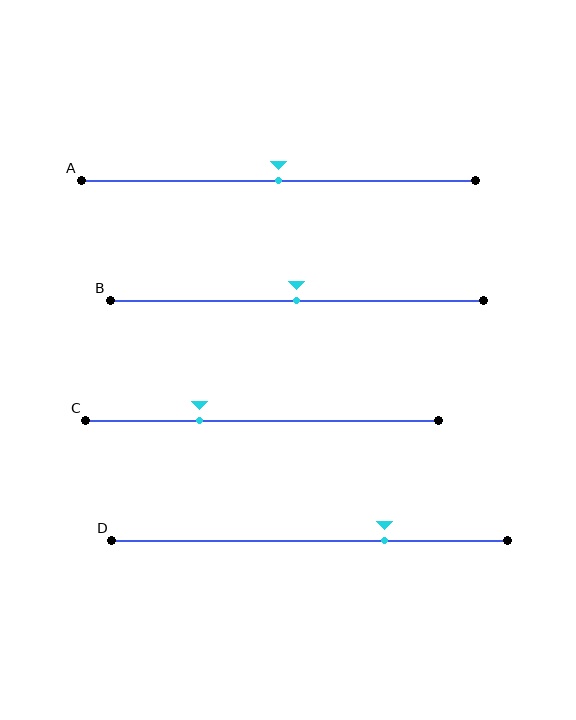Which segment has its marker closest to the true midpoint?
Segment A has its marker closest to the true midpoint.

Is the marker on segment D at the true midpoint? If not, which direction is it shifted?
No, the marker on segment D is shifted to the right by about 19% of the segment length.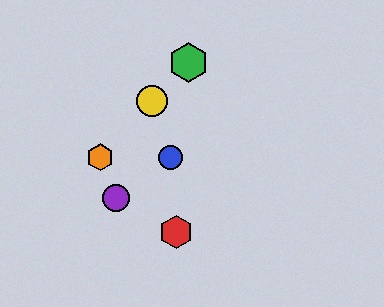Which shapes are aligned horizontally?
The blue circle, the orange hexagon are aligned horizontally.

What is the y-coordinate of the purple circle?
The purple circle is at y≈198.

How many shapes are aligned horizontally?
2 shapes (the blue circle, the orange hexagon) are aligned horizontally.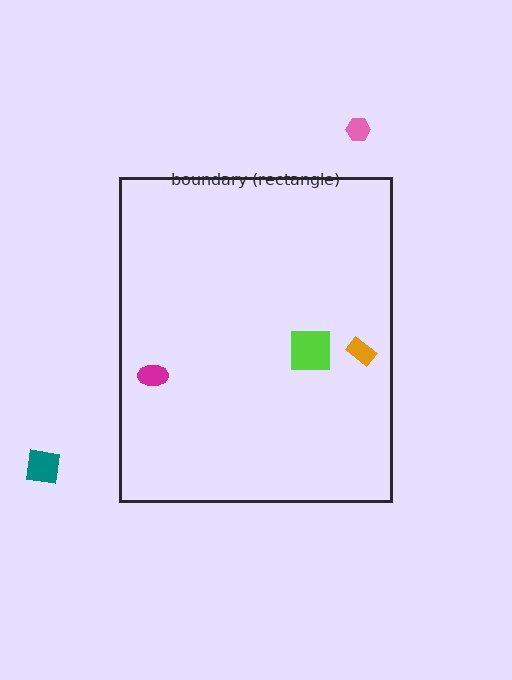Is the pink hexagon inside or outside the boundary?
Outside.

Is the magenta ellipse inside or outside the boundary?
Inside.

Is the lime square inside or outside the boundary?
Inside.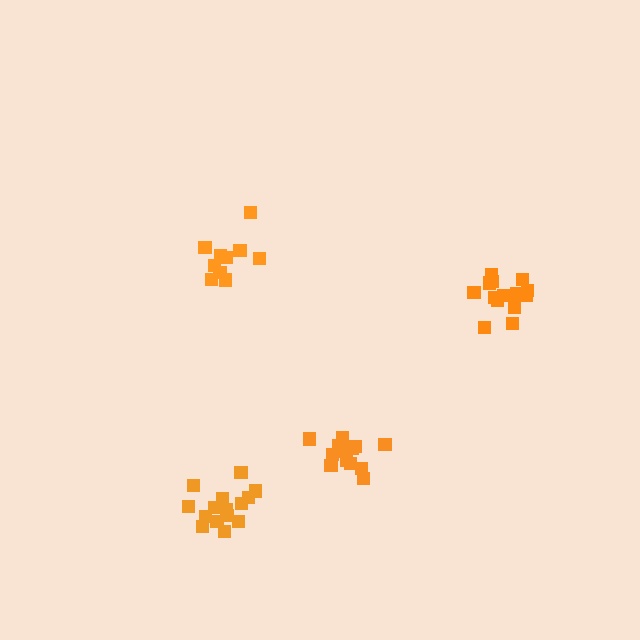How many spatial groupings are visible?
There are 4 spatial groupings.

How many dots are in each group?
Group 1: 15 dots, Group 2: 15 dots, Group 3: 14 dots, Group 4: 10 dots (54 total).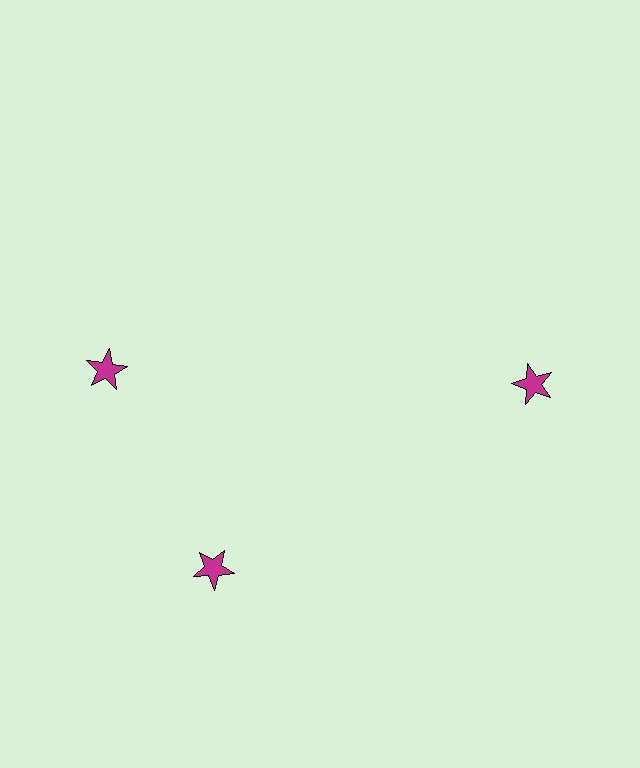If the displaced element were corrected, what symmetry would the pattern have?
It would have 3-fold rotational symmetry — the pattern would map onto itself every 120 degrees.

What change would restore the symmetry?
The symmetry would be restored by rotating it back into even spacing with its neighbors so that all 3 stars sit at equal angles and equal distance from the center.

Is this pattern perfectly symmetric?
No. The 3 magenta stars are arranged in a ring, but one element near the 11 o'clock position is rotated out of alignment along the ring, breaking the 3-fold rotational symmetry.